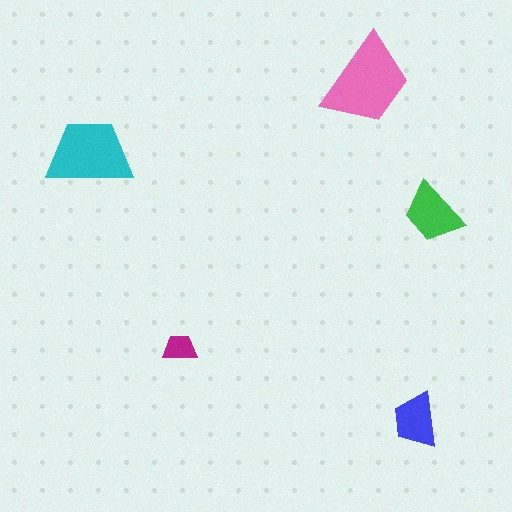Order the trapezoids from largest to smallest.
the pink one, the cyan one, the green one, the blue one, the magenta one.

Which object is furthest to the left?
The cyan trapezoid is leftmost.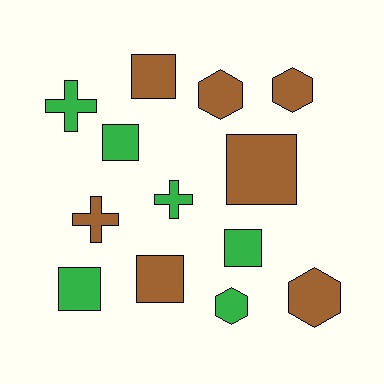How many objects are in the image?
There are 13 objects.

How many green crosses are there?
There are 2 green crosses.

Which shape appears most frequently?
Square, with 6 objects.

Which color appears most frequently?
Brown, with 7 objects.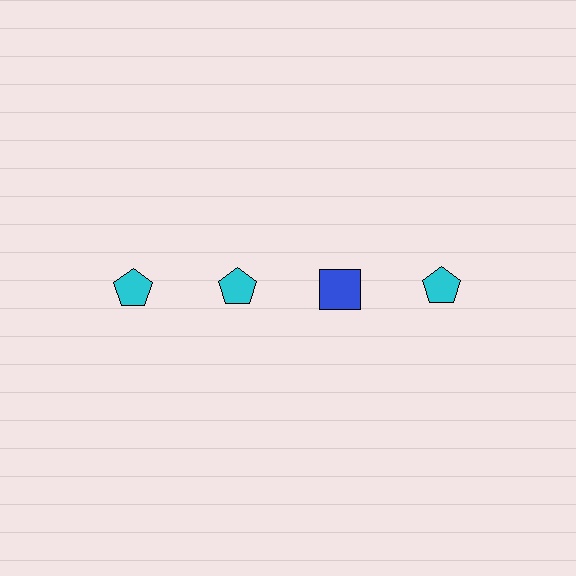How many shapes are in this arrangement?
There are 4 shapes arranged in a grid pattern.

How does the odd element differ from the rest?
It differs in both color (blue instead of cyan) and shape (square instead of pentagon).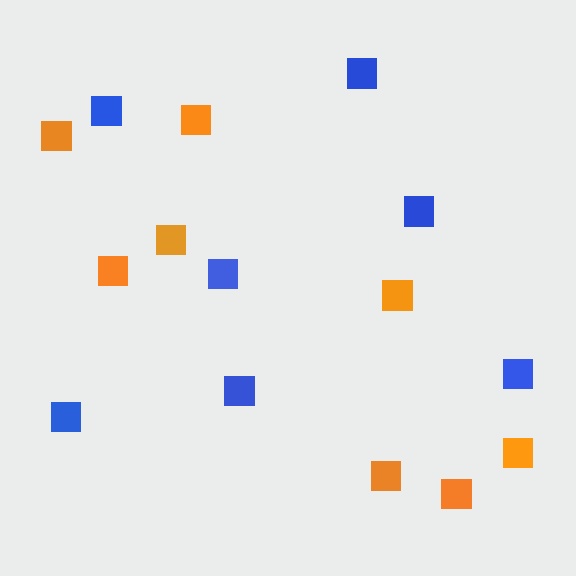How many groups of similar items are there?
There are 2 groups: one group of orange squares (8) and one group of blue squares (7).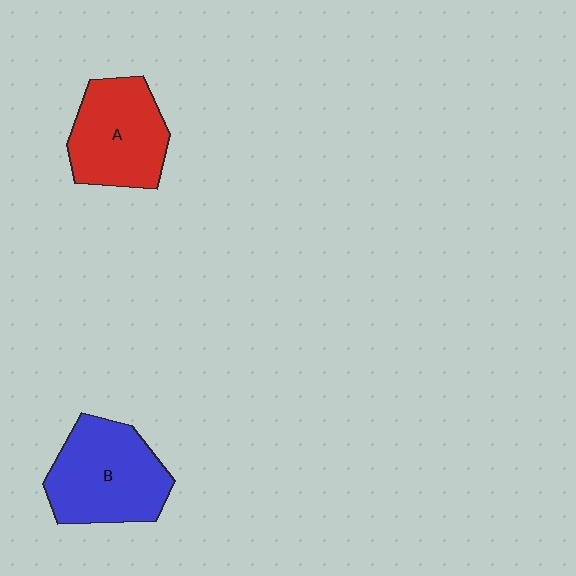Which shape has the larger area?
Shape B (blue).